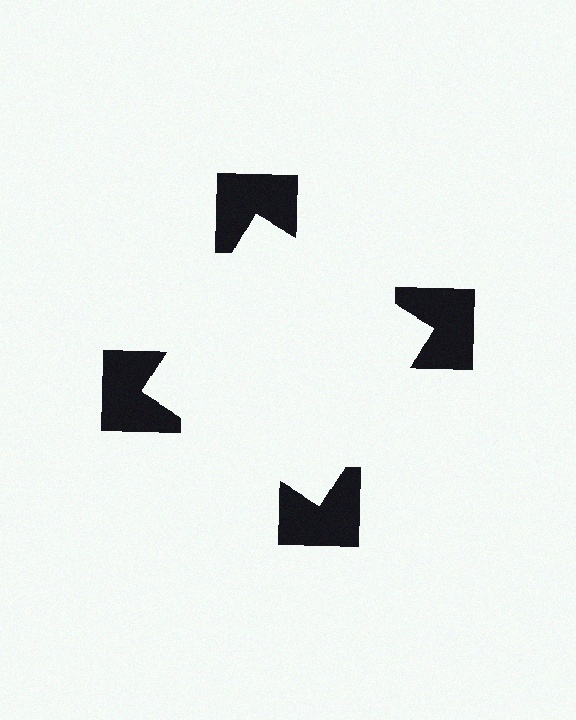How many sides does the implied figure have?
4 sides.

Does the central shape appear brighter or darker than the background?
It typically appears slightly brighter than the background, even though no actual brightness change is drawn.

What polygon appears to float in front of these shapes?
An illusory square — its edges are inferred from the aligned wedge cuts in the notched squares, not physically drawn.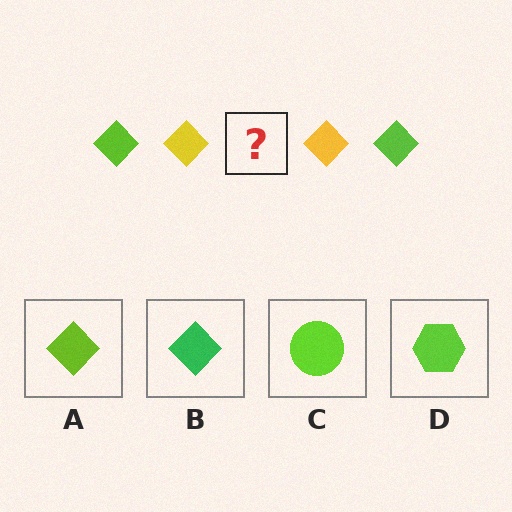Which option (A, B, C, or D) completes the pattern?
A.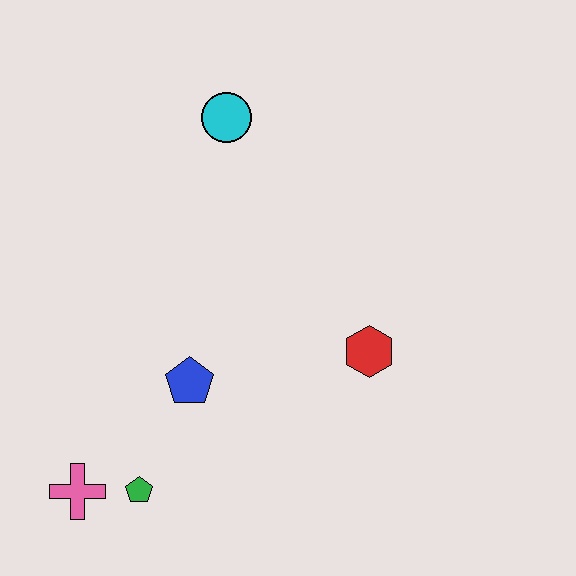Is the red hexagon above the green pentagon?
Yes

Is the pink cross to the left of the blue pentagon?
Yes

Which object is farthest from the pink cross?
The cyan circle is farthest from the pink cross.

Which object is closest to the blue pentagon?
The green pentagon is closest to the blue pentagon.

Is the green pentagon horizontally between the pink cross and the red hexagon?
Yes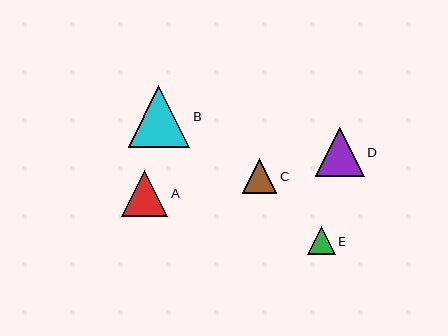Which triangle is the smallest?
Triangle E is the smallest with a size of approximately 28 pixels.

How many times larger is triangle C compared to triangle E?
Triangle C is approximately 1.2 times the size of triangle E.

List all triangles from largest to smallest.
From largest to smallest: B, D, A, C, E.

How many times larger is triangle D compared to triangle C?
Triangle D is approximately 1.4 times the size of triangle C.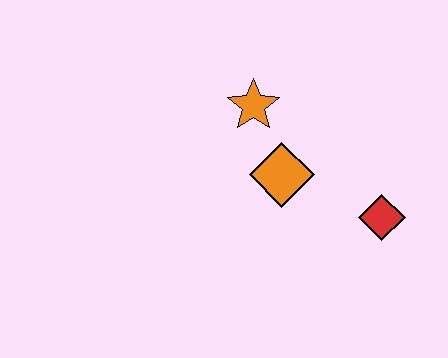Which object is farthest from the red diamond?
The orange star is farthest from the red diamond.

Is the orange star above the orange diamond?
Yes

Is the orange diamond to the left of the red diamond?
Yes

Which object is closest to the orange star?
The orange diamond is closest to the orange star.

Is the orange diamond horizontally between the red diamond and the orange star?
Yes